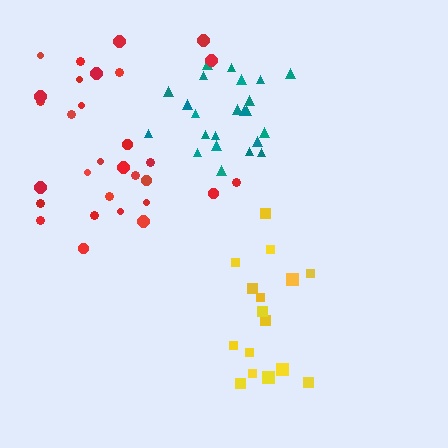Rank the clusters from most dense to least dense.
teal, yellow, red.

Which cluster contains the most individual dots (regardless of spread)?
Red (30).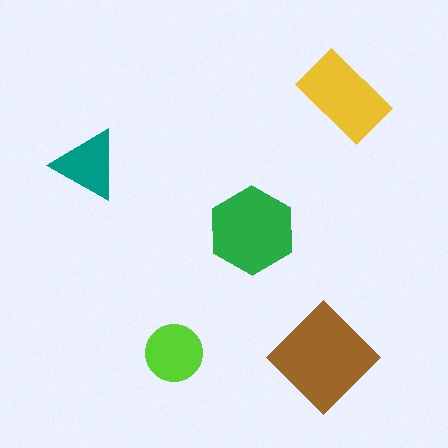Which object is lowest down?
The brown diamond is bottommost.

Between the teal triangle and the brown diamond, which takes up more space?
The brown diamond.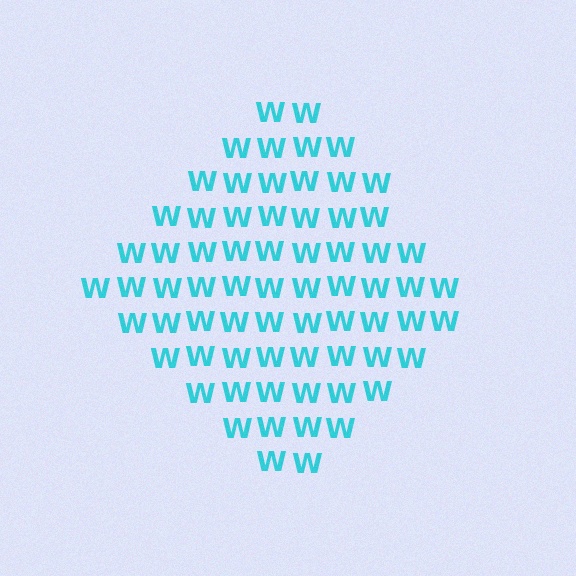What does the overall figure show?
The overall figure shows a diamond.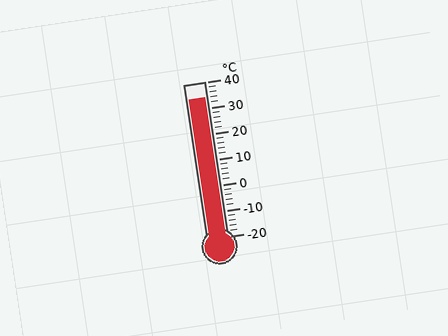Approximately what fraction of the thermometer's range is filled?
The thermometer is filled to approximately 90% of its range.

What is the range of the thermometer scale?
The thermometer scale ranges from -20°C to 40°C.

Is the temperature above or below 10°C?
The temperature is above 10°C.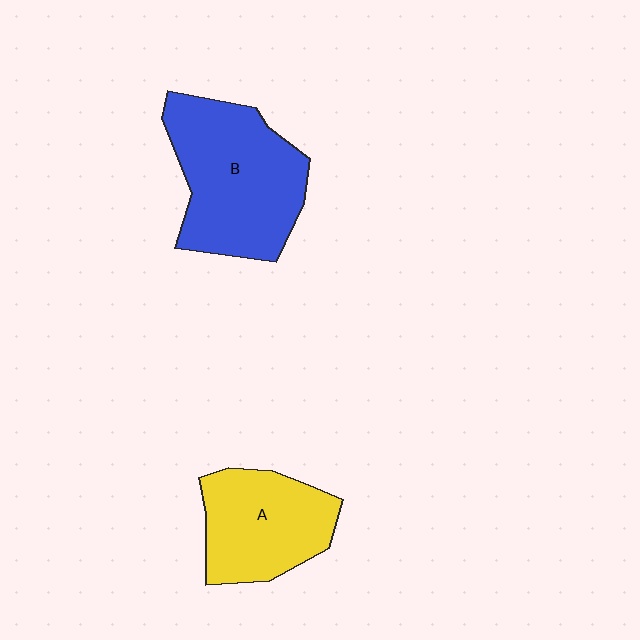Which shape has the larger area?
Shape B (blue).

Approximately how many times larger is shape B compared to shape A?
Approximately 1.4 times.